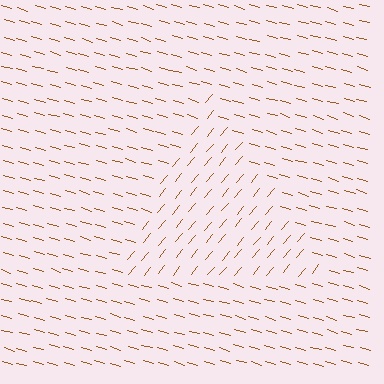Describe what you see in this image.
The image is filled with small brown line segments. A triangle region in the image has lines oriented differently from the surrounding lines, creating a visible texture boundary.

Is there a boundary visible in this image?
Yes, there is a texture boundary formed by a change in line orientation.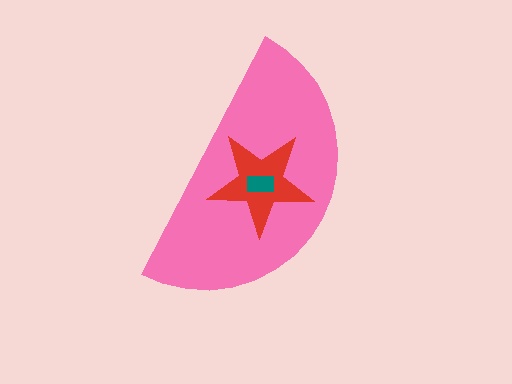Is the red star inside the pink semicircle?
Yes.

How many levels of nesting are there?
3.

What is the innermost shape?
The teal rectangle.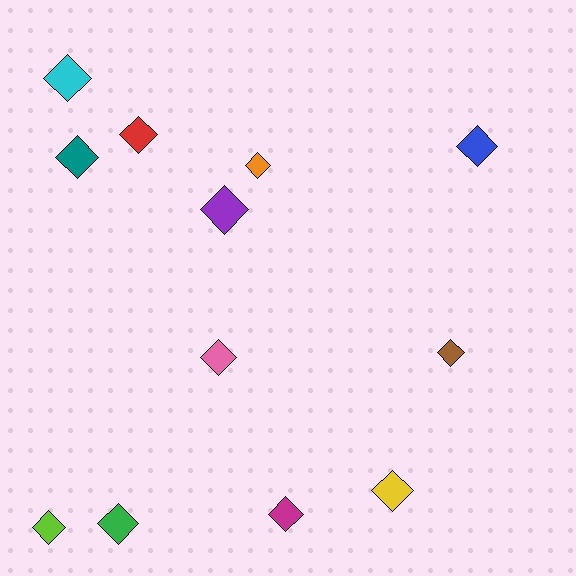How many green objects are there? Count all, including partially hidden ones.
There is 1 green object.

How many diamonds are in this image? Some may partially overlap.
There are 12 diamonds.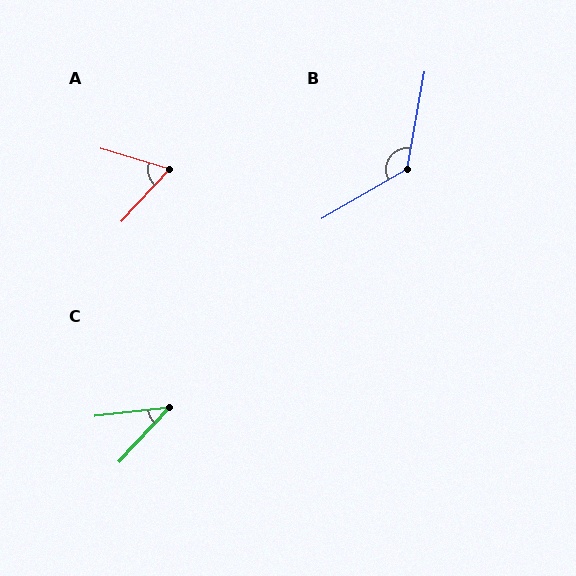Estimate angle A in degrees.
Approximately 64 degrees.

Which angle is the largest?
B, at approximately 130 degrees.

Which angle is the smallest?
C, at approximately 41 degrees.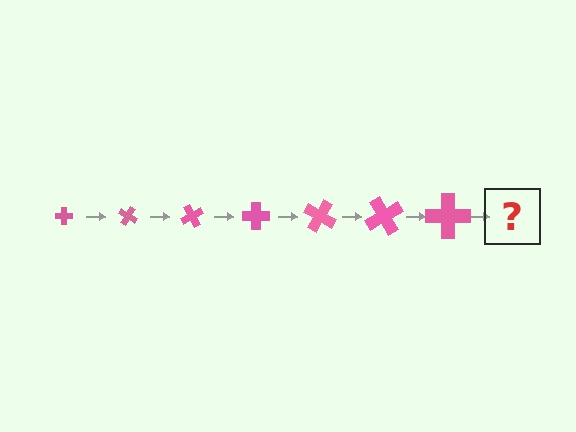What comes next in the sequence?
The next element should be a cross, larger than the previous one and rotated 210 degrees from the start.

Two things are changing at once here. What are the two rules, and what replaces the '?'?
The two rules are that the cross grows larger each step and it rotates 30 degrees each step. The '?' should be a cross, larger than the previous one and rotated 210 degrees from the start.